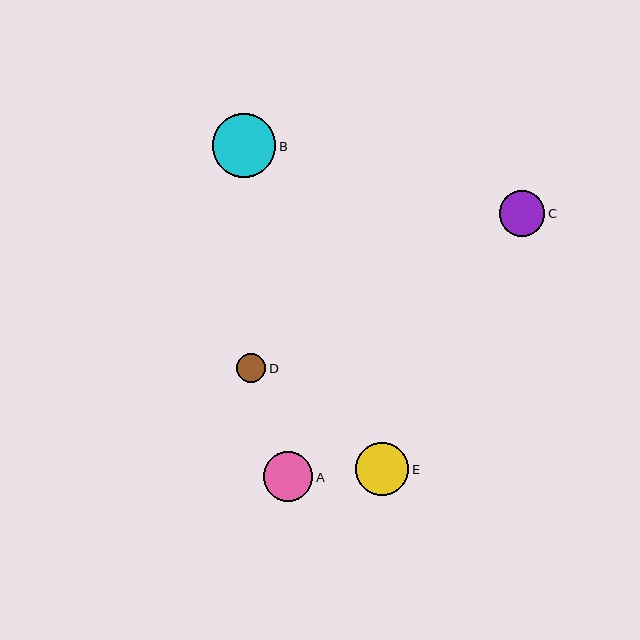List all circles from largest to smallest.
From largest to smallest: B, E, A, C, D.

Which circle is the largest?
Circle B is the largest with a size of approximately 64 pixels.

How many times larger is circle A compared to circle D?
Circle A is approximately 1.7 times the size of circle D.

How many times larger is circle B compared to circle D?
Circle B is approximately 2.2 times the size of circle D.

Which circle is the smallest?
Circle D is the smallest with a size of approximately 29 pixels.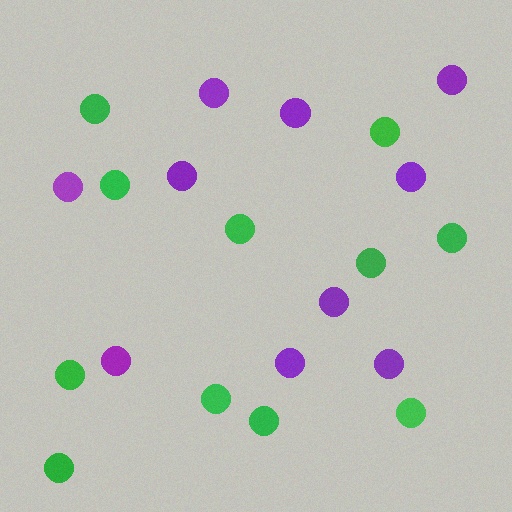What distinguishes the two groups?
There are 2 groups: one group of green circles (11) and one group of purple circles (10).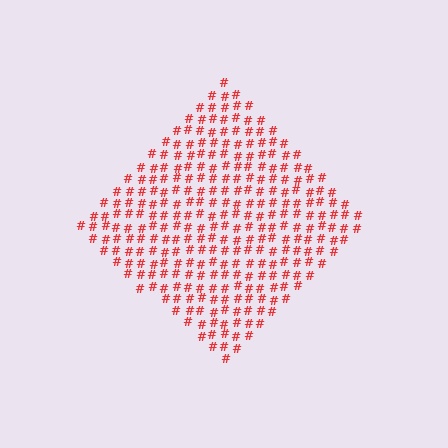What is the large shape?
The large shape is a diamond.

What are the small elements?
The small elements are hash symbols.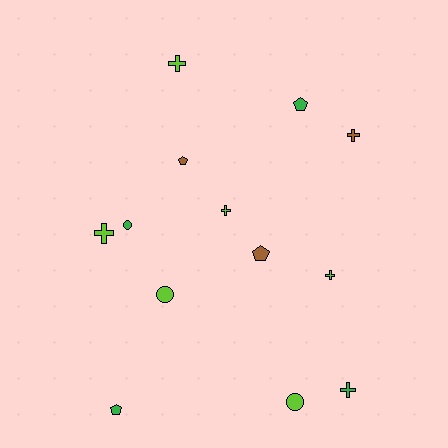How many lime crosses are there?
There are 4 lime crosses.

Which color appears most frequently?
Lime, with 6 objects.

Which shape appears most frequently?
Cross, with 6 objects.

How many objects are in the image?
There are 13 objects.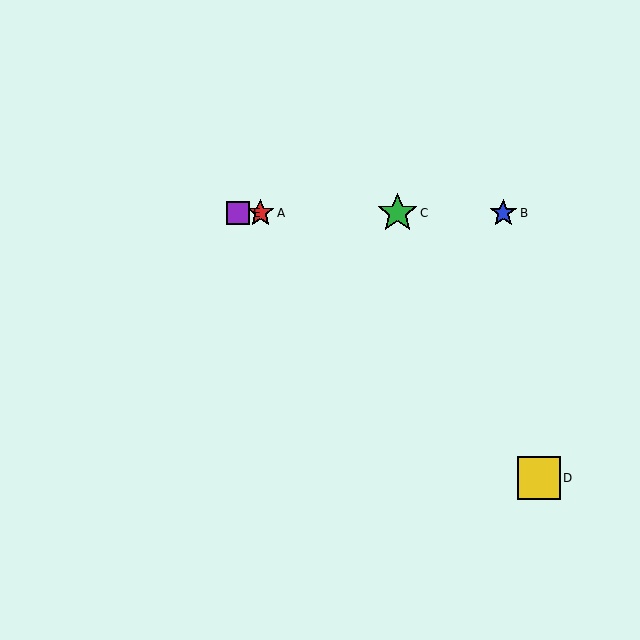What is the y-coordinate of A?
Object A is at y≈213.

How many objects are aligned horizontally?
4 objects (A, B, C, E) are aligned horizontally.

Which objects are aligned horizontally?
Objects A, B, C, E are aligned horizontally.